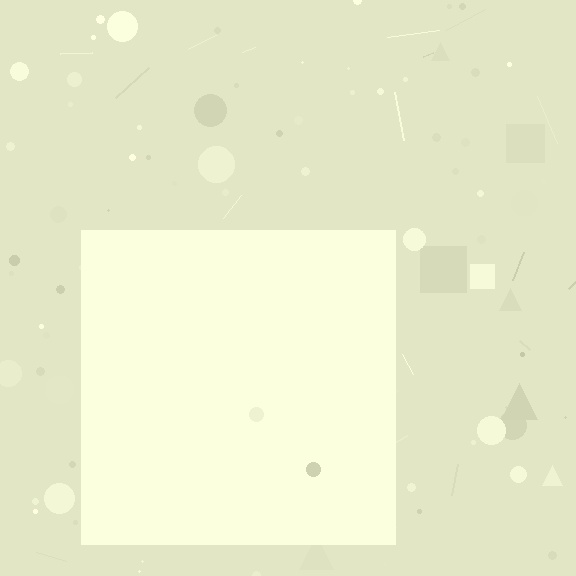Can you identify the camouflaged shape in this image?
The camouflaged shape is a square.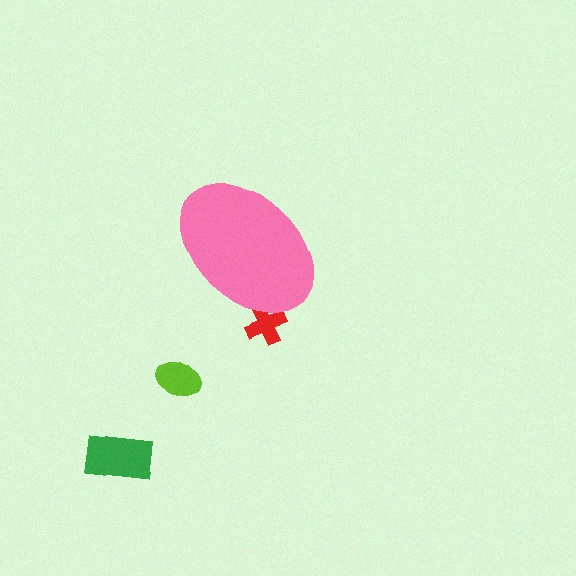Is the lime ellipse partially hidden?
No, the lime ellipse is fully visible.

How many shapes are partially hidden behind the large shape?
1 shape is partially hidden.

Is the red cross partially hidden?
Yes, the red cross is partially hidden behind the pink ellipse.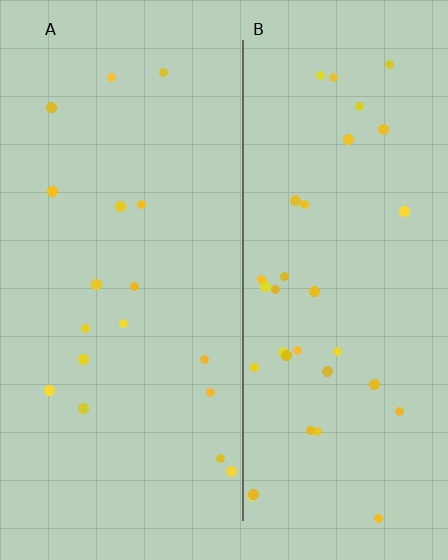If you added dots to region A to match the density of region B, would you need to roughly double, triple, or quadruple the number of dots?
Approximately double.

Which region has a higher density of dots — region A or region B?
B (the right).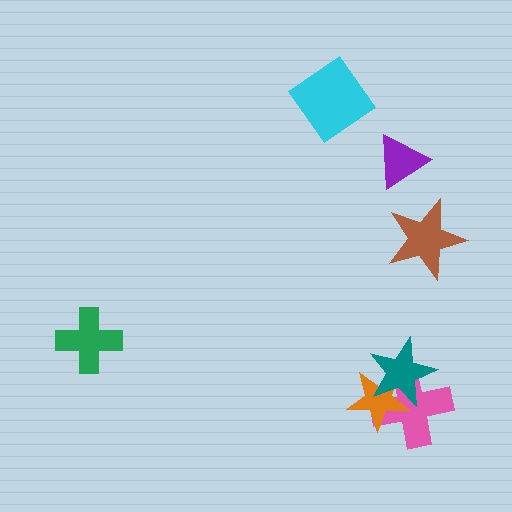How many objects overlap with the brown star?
0 objects overlap with the brown star.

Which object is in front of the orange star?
The teal star is in front of the orange star.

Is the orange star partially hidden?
Yes, it is partially covered by another shape.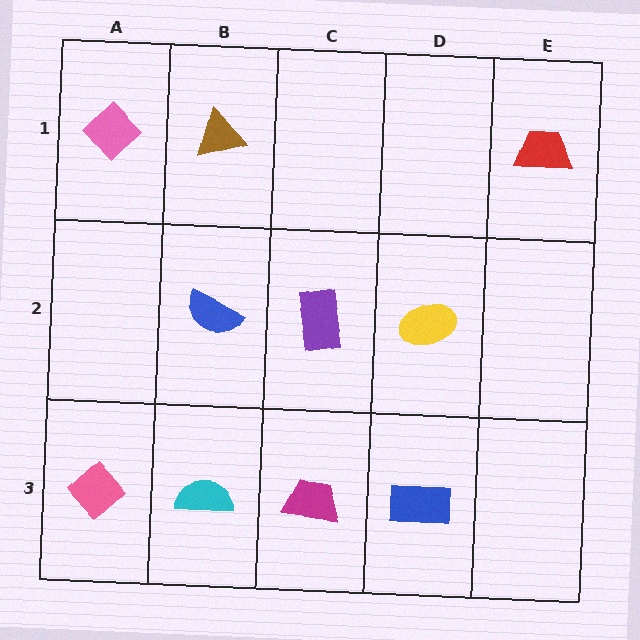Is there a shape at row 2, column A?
No, that cell is empty.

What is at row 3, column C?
A magenta trapezoid.